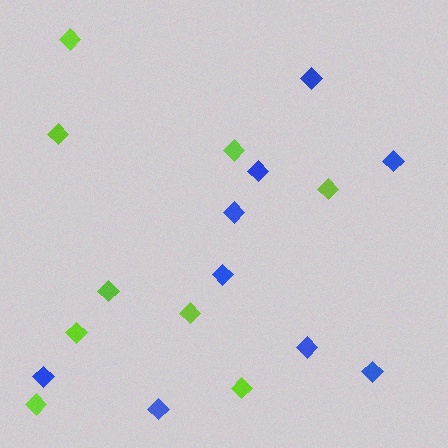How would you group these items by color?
There are 2 groups: one group of blue diamonds (9) and one group of lime diamonds (9).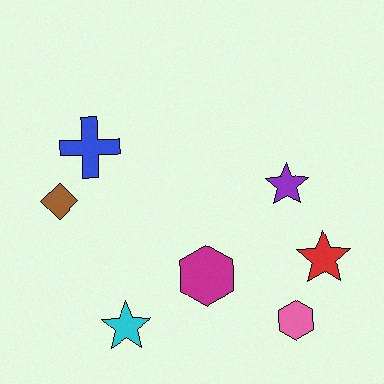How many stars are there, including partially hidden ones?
There are 3 stars.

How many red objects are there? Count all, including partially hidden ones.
There is 1 red object.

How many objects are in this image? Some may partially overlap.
There are 7 objects.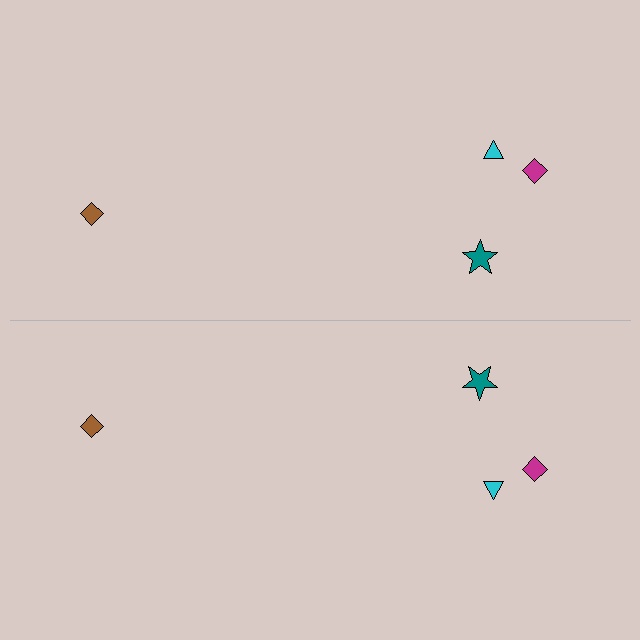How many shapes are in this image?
There are 8 shapes in this image.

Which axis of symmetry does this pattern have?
The pattern has a horizontal axis of symmetry running through the center of the image.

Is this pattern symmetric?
Yes, this pattern has bilateral (reflection) symmetry.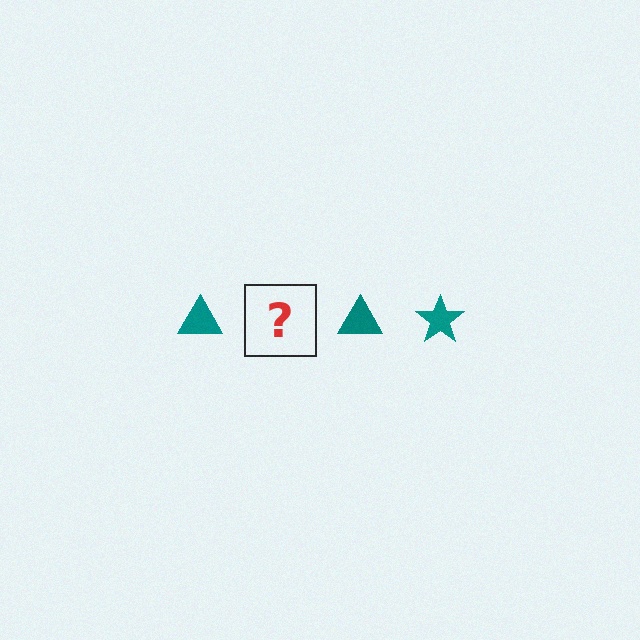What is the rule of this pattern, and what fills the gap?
The rule is that the pattern cycles through triangle, star shapes in teal. The gap should be filled with a teal star.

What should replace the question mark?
The question mark should be replaced with a teal star.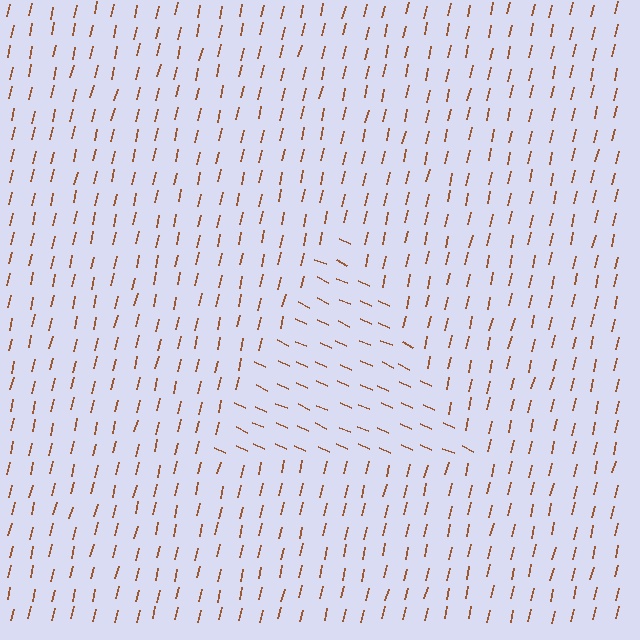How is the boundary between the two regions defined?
The boundary is defined purely by a change in line orientation (approximately 79 degrees difference). All lines are the same color and thickness.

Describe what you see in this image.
The image is filled with small brown line segments. A triangle region in the image has lines oriented differently from the surrounding lines, creating a visible texture boundary.